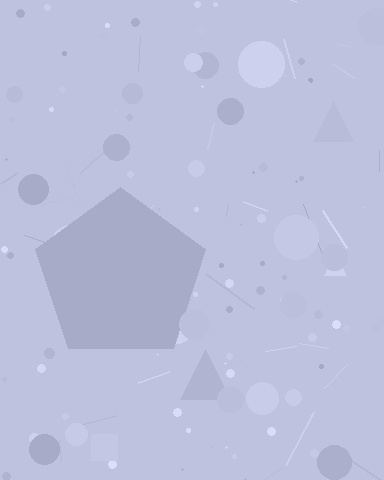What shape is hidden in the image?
A pentagon is hidden in the image.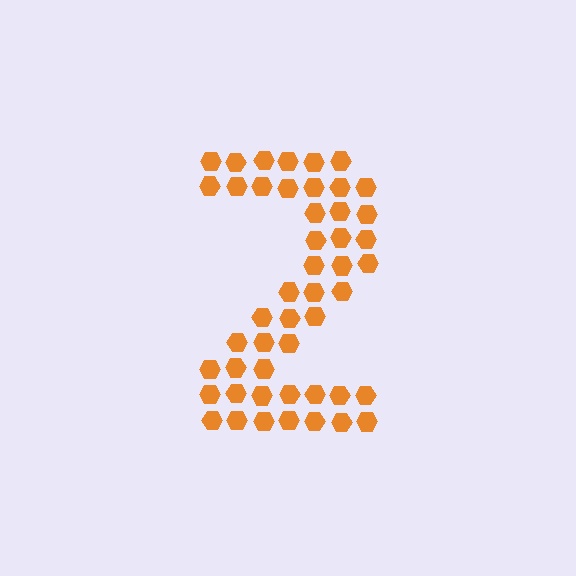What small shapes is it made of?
It is made of small hexagons.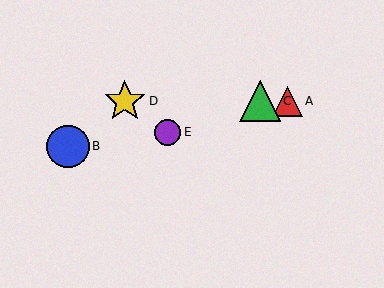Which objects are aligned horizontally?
Objects A, C, D are aligned horizontally.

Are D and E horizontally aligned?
No, D is at y≈101 and E is at y≈132.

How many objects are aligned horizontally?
3 objects (A, C, D) are aligned horizontally.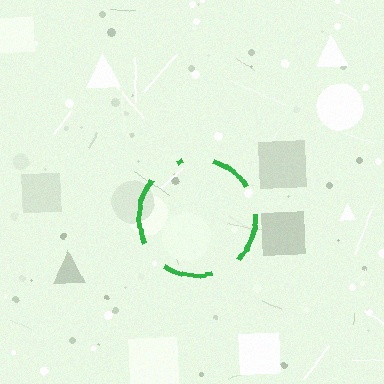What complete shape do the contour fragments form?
The contour fragments form a circle.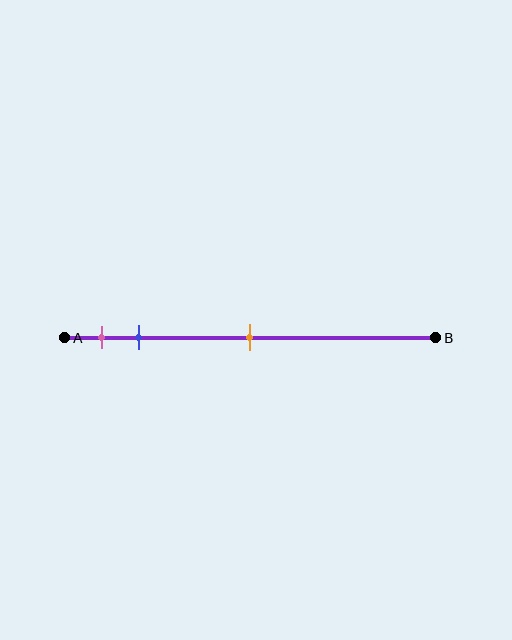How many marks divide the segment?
There are 3 marks dividing the segment.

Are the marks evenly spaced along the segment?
No, the marks are not evenly spaced.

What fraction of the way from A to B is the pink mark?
The pink mark is approximately 10% (0.1) of the way from A to B.